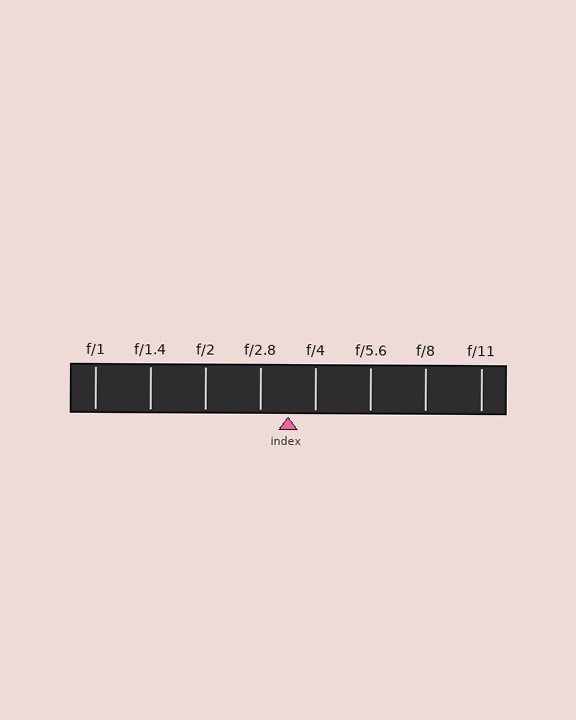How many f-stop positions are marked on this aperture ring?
There are 8 f-stop positions marked.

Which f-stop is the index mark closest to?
The index mark is closest to f/4.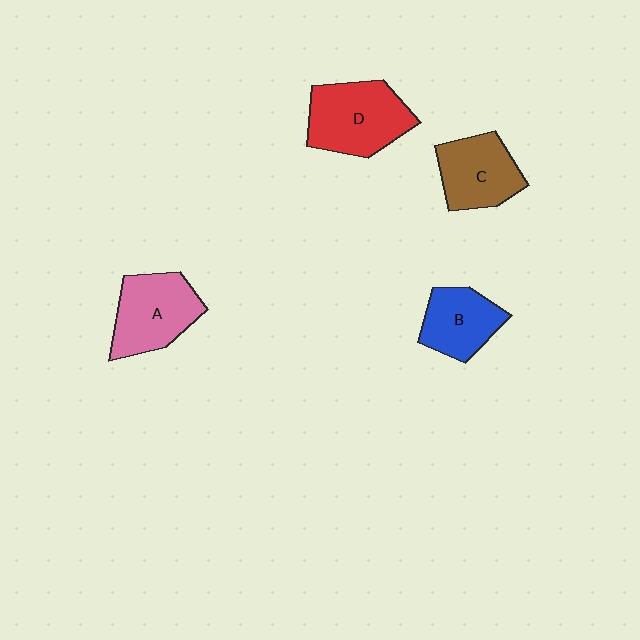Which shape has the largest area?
Shape D (red).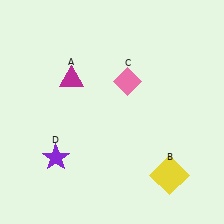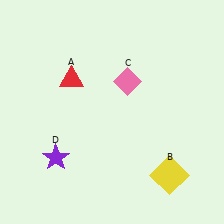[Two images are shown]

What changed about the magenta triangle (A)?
In Image 1, A is magenta. In Image 2, it changed to red.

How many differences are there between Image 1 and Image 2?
There is 1 difference between the two images.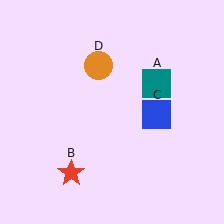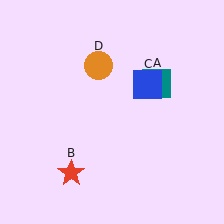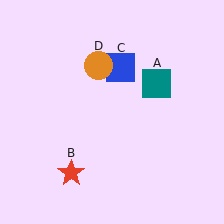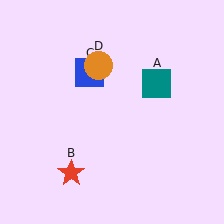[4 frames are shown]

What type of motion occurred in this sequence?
The blue square (object C) rotated counterclockwise around the center of the scene.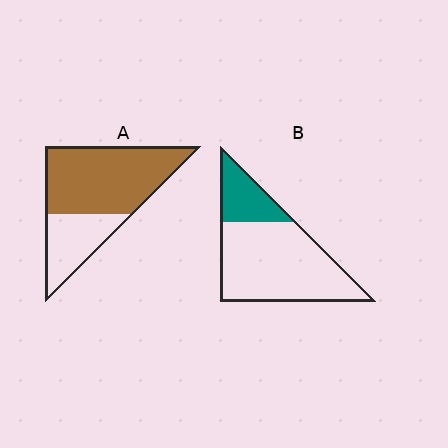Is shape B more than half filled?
No.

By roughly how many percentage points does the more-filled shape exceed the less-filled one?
By roughly 45 percentage points (A over B).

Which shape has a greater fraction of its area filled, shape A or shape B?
Shape A.